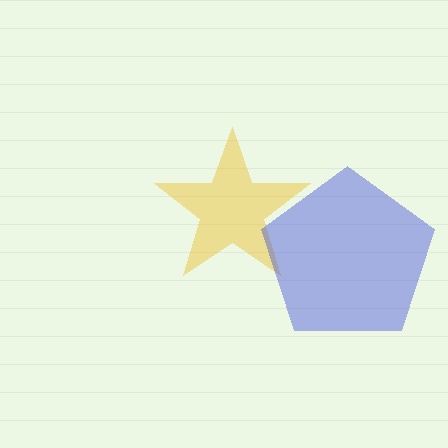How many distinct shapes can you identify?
There are 2 distinct shapes: a yellow star, a blue pentagon.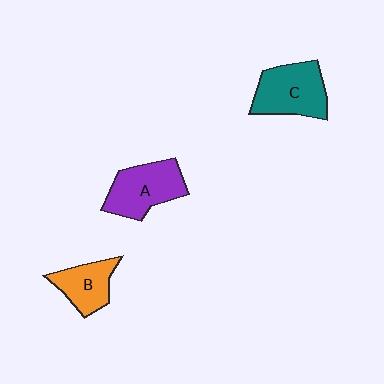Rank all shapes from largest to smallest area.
From largest to smallest: C (teal), A (purple), B (orange).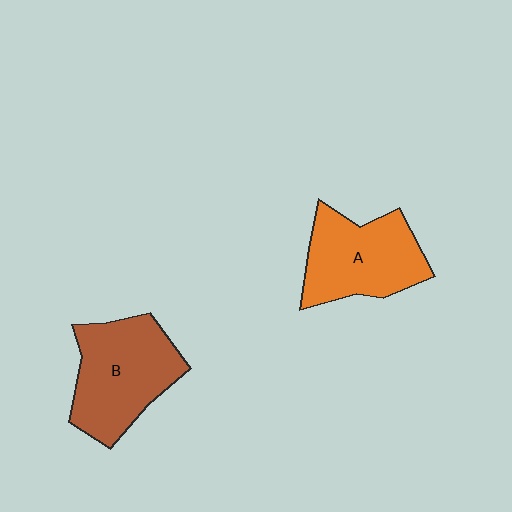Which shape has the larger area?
Shape B (brown).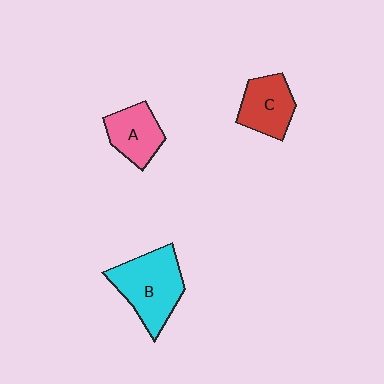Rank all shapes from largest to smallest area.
From largest to smallest: B (cyan), C (red), A (pink).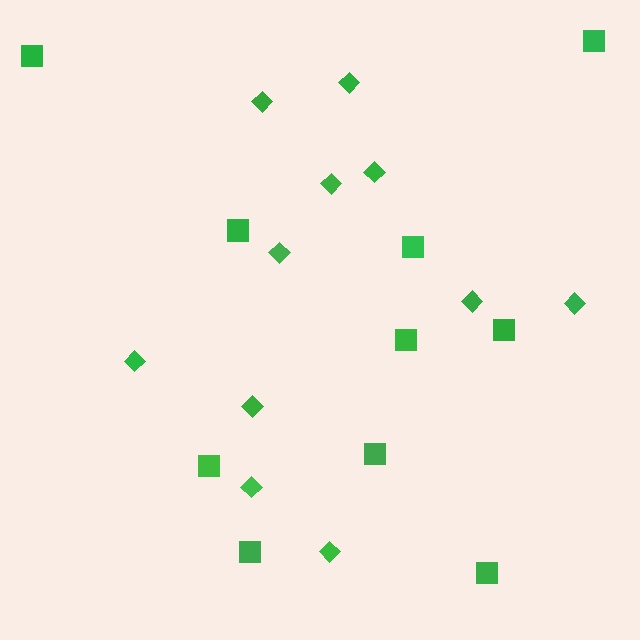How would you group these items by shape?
There are 2 groups: one group of squares (10) and one group of diamonds (11).